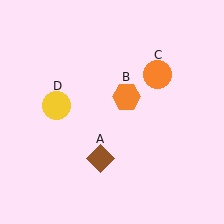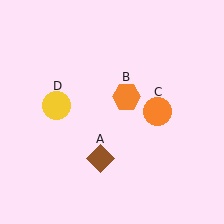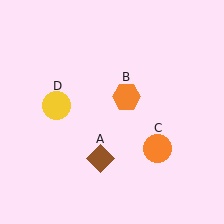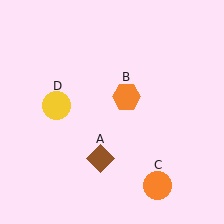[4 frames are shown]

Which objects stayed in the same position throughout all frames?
Brown diamond (object A) and orange hexagon (object B) and yellow circle (object D) remained stationary.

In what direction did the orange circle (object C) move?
The orange circle (object C) moved down.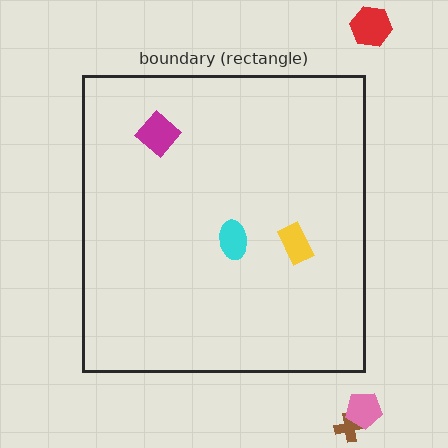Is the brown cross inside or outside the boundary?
Outside.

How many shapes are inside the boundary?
3 inside, 3 outside.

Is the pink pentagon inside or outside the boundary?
Outside.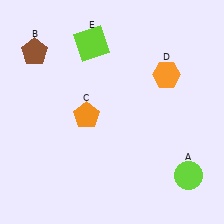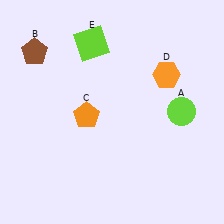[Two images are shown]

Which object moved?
The lime circle (A) moved up.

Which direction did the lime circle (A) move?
The lime circle (A) moved up.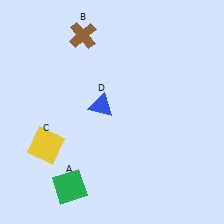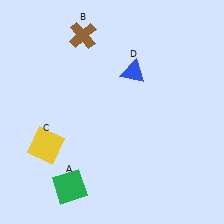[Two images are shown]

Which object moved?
The blue triangle (D) moved up.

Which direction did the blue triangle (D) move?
The blue triangle (D) moved up.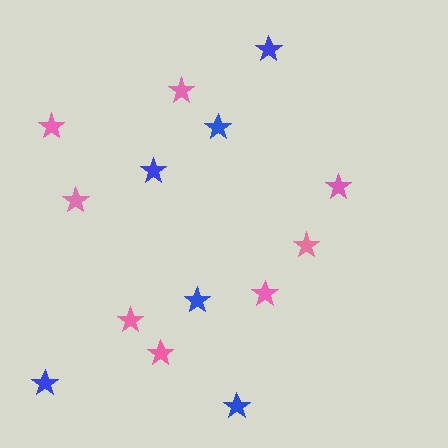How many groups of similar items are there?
There are 2 groups: one group of blue stars (6) and one group of pink stars (8).